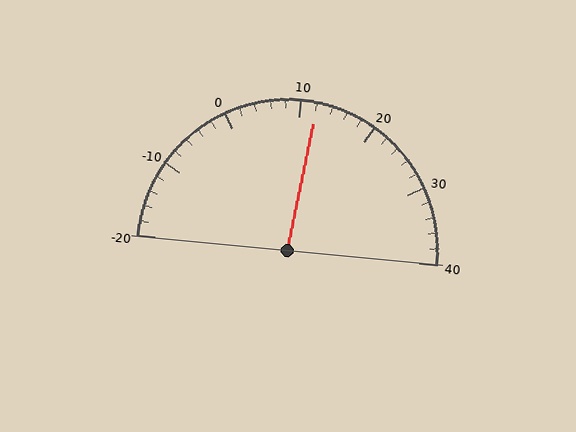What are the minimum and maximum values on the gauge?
The gauge ranges from -20 to 40.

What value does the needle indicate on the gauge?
The needle indicates approximately 12.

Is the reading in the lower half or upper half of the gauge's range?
The reading is in the upper half of the range (-20 to 40).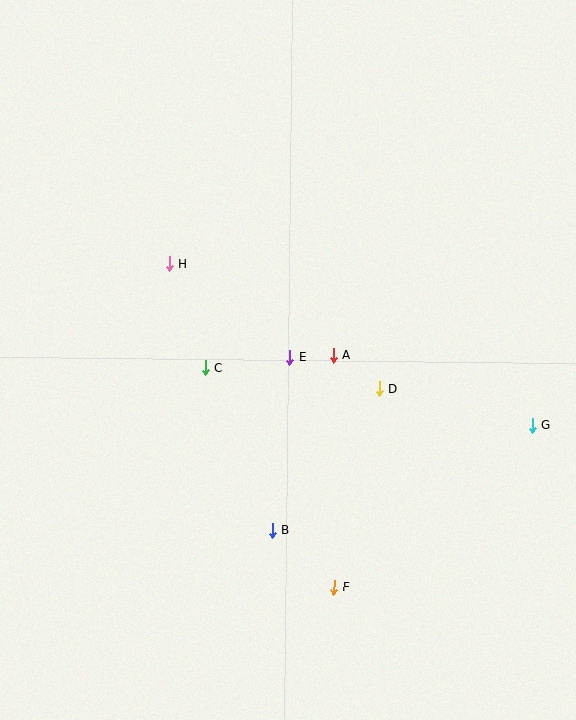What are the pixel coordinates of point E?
Point E is at (290, 357).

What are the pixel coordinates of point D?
Point D is at (379, 389).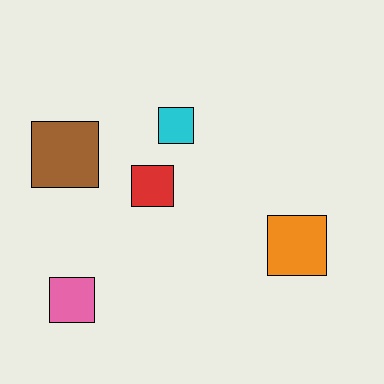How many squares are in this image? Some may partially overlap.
There are 5 squares.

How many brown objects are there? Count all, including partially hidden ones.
There is 1 brown object.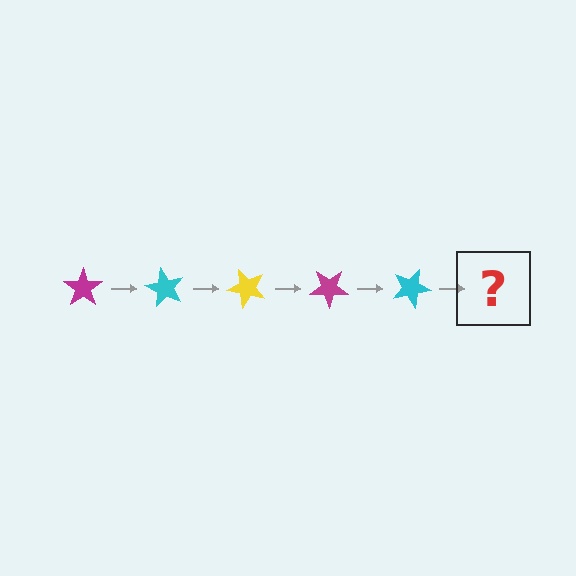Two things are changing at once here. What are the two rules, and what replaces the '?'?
The two rules are that it rotates 60 degrees each step and the color cycles through magenta, cyan, and yellow. The '?' should be a yellow star, rotated 300 degrees from the start.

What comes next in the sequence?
The next element should be a yellow star, rotated 300 degrees from the start.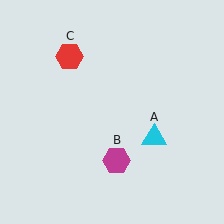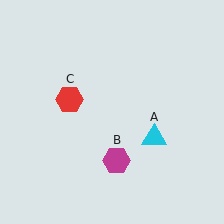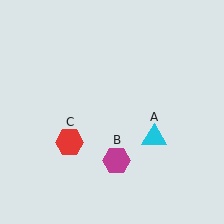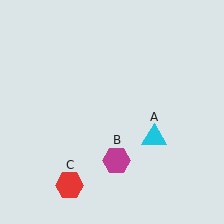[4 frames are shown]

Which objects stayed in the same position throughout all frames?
Cyan triangle (object A) and magenta hexagon (object B) remained stationary.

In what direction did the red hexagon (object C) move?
The red hexagon (object C) moved down.